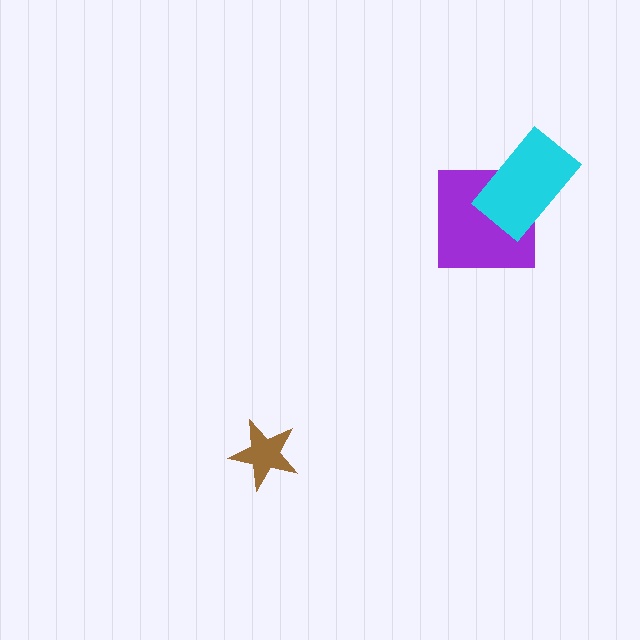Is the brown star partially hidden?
No, no other shape covers it.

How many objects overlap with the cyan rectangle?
1 object overlaps with the cyan rectangle.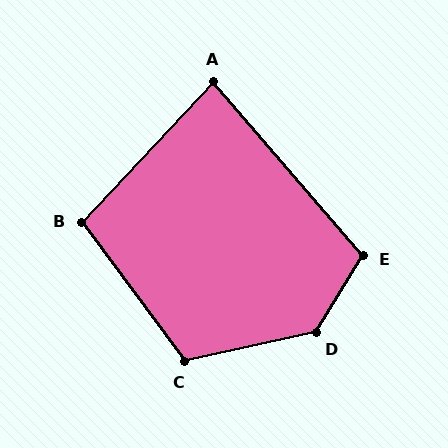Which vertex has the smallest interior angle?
A, at approximately 84 degrees.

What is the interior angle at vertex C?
Approximately 115 degrees (obtuse).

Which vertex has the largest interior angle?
D, at approximately 133 degrees.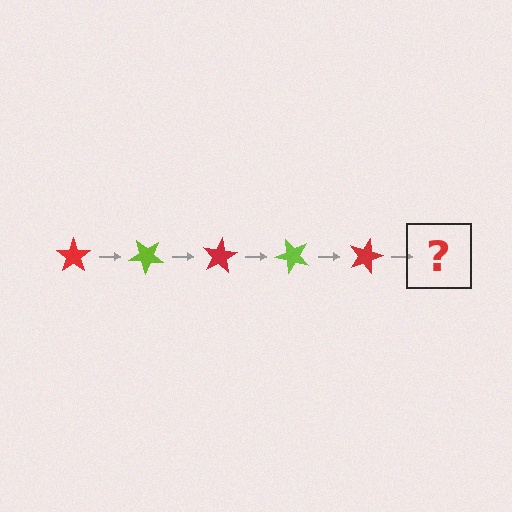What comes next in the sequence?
The next element should be a lime star, rotated 200 degrees from the start.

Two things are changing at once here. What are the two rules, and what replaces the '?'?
The two rules are that it rotates 40 degrees each step and the color cycles through red and lime. The '?' should be a lime star, rotated 200 degrees from the start.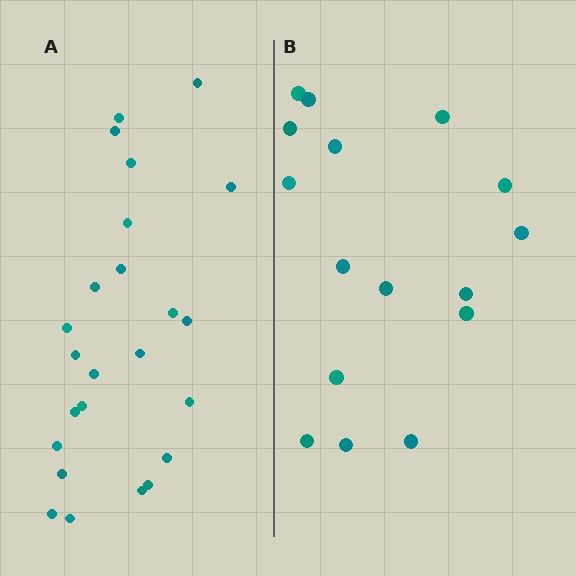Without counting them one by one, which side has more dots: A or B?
Region A (the left region) has more dots.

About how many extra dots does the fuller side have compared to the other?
Region A has roughly 8 or so more dots than region B.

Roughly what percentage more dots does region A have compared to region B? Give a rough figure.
About 50% more.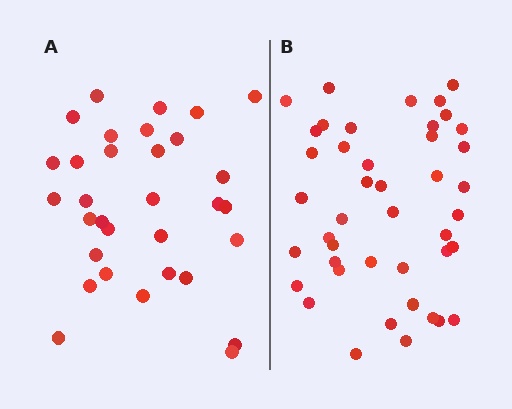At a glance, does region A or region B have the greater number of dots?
Region B (the right region) has more dots.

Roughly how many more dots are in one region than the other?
Region B has roughly 12 or so more dots than region A.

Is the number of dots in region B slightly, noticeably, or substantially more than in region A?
Region B has noticeably more, but not dramatically so. The ratio is roughly 1.3 to 1.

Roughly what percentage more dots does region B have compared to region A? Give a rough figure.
About 35% more.